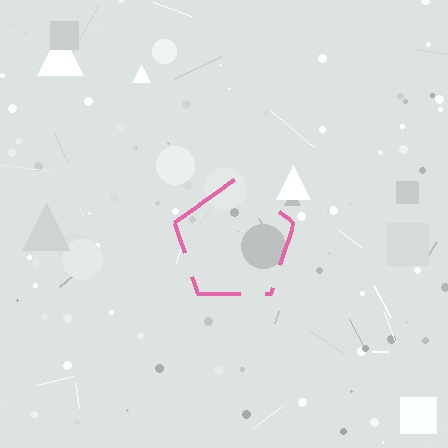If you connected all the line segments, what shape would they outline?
They would outline a pentagon.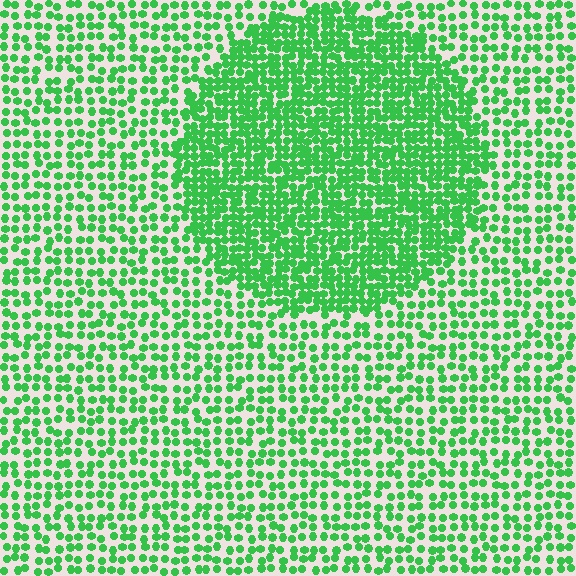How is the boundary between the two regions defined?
The boundary is defined by a change in element density (approximately 2.0x ratio). All elements are the same color, size, and shape.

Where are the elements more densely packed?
The elements are more densely packed inside the circle boundary.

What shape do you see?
I see a circle.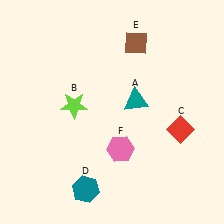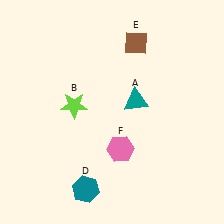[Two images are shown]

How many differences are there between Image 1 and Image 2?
There is 1 difference between the two images.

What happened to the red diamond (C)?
The red diamond (C) was removed in Image 2. It was in the bottom-right area of Image 1.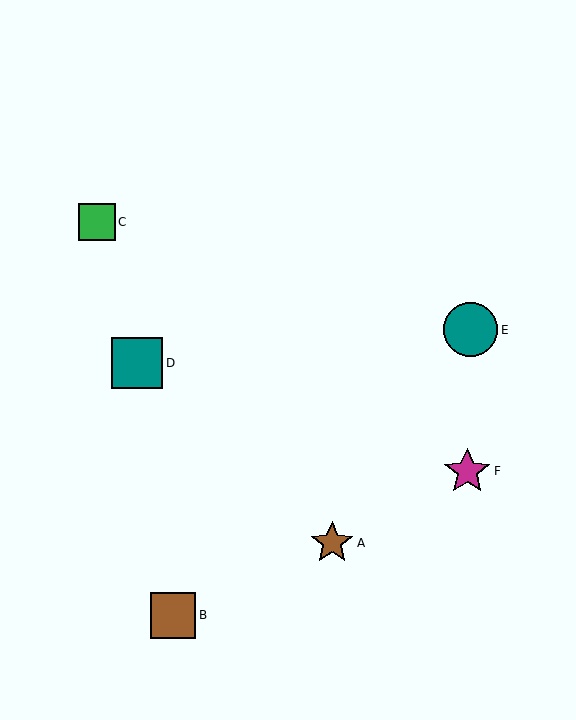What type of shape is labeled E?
Shape E is a teal circle.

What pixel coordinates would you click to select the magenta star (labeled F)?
Click at (467, 471) to select the magenta star F.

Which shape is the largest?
The teal circle (labeled E) is the largest.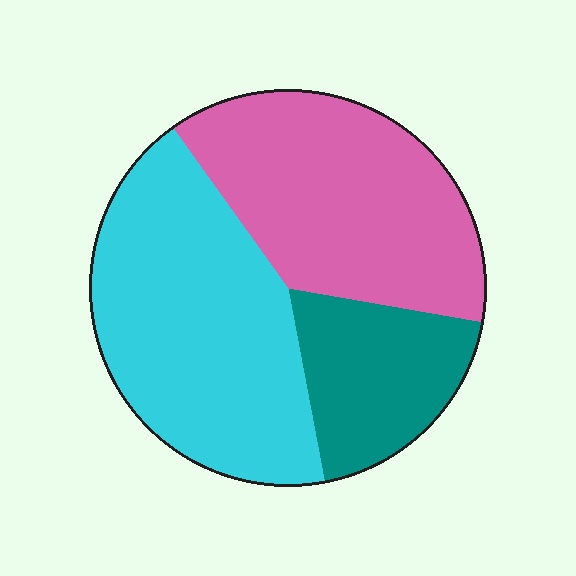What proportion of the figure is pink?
Pink covers roughly 40% of the figure.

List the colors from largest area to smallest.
From largest to smallest: cyan, pink, teal.